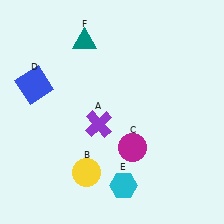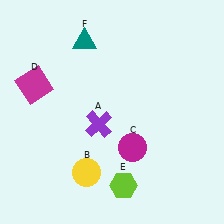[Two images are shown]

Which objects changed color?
D changed from blue to magenta. E changed from cyan to lime.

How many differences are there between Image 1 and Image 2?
There are 2 differences between the two images.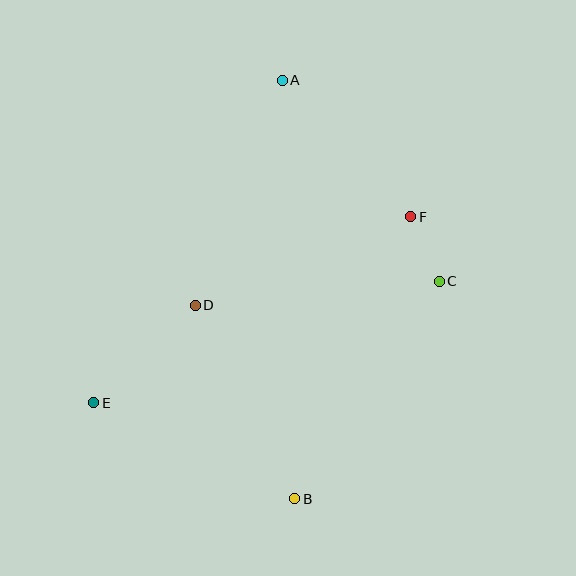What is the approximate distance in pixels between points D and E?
The distance between D and E is approximately 141 pixels.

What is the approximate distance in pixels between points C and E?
The distance between C and E is approximately 366 pixels.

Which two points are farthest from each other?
Points A and B are farthest from each other.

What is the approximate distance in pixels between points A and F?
The distance between A and F is approximately 188 pixels.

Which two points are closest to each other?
Points C and F are closest to each other.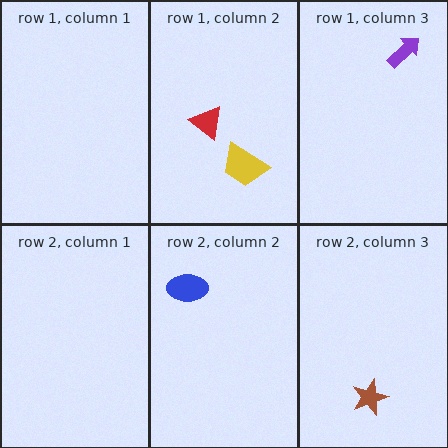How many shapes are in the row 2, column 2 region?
1.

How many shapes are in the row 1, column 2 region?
2.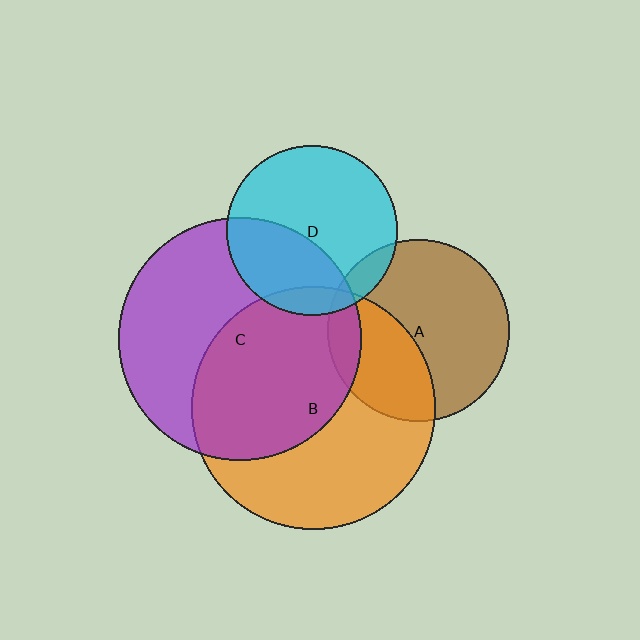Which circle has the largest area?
Circle B (orange).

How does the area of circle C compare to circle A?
Approximately 1.8 times.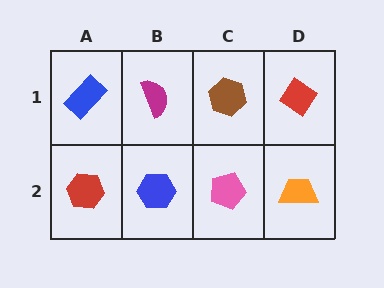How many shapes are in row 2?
4 shapes.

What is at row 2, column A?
A red hexagon.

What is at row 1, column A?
A blue rectangle.